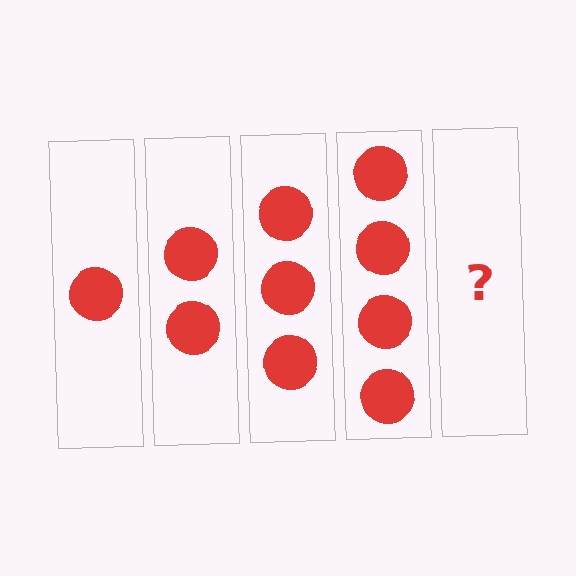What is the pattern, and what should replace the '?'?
The pattern is that each step adds one more circle. The '?' should be 5 circles.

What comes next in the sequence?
The next element should be 5 circles.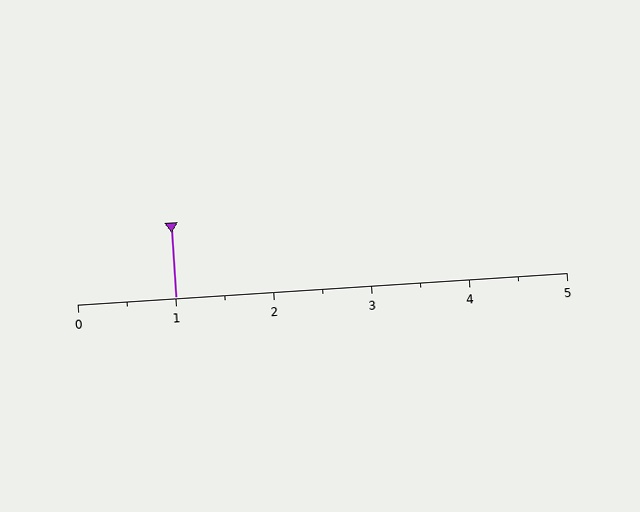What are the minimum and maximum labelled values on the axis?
The axis runs from 0 to 5.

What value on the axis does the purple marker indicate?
The marker indicates approximately 1.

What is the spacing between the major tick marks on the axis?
The major ticks are spaced 1 apart.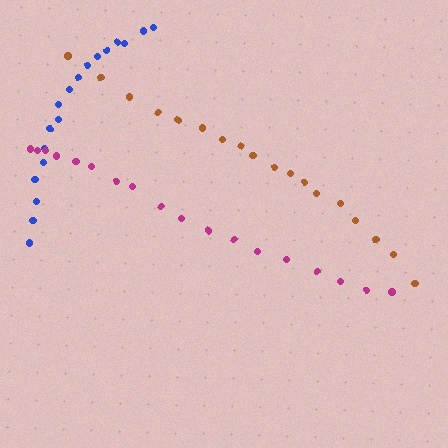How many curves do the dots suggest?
There are 3 distinct paths.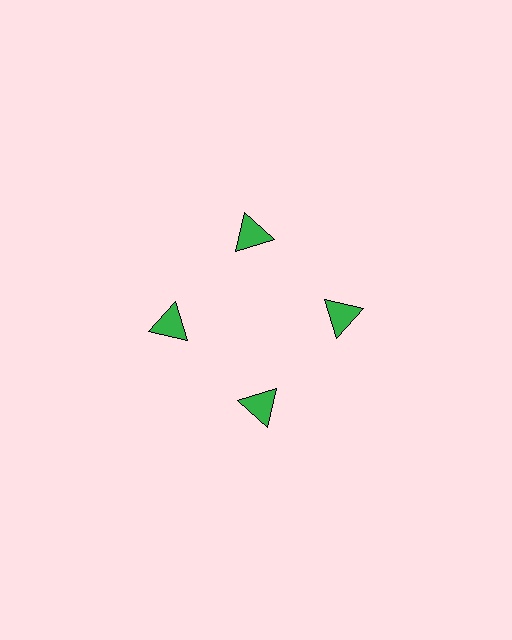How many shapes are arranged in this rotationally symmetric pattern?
There are 4 shapes, arranged in 4 groups of 1.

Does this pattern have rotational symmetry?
Yes, this pattern has 4-fold rotational symmetry. It looks the same after rotating 90 degrees around the center.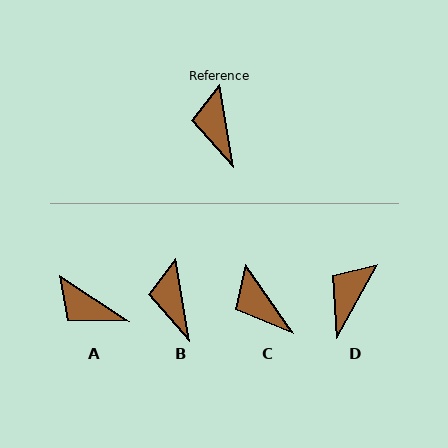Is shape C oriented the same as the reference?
No, it is off by about 26 degrees.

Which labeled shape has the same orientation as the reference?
B.